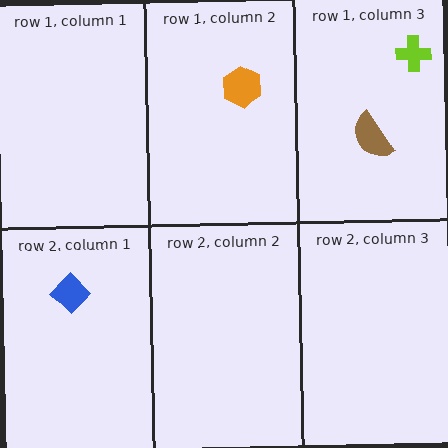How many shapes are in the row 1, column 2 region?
1.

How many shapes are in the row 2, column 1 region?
1.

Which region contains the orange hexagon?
The row 1, column 2 region.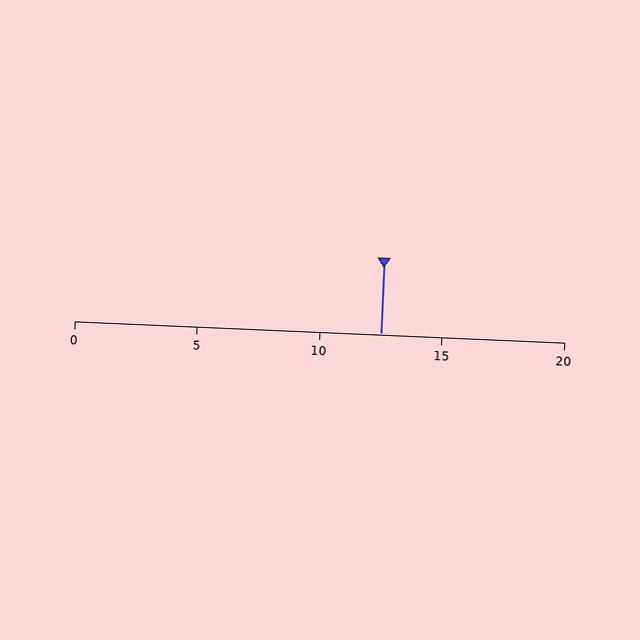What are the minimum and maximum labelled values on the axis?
The axis runs from 0 to 20.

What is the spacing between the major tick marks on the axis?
The major ticks are spaced 5 apart.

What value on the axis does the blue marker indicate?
The marker indicates approximately 12.5.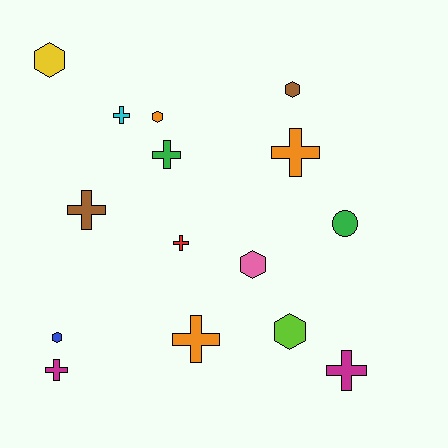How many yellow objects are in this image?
There is 1 yellow object.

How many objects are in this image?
There are 15 objects.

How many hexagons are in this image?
There are 6 hexagons.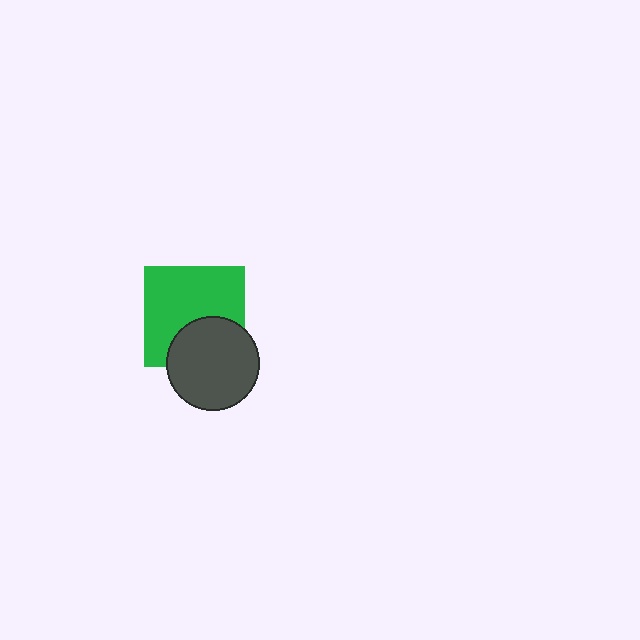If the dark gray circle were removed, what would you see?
You would see the complete green square.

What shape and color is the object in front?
The object in front is a dark gray circle.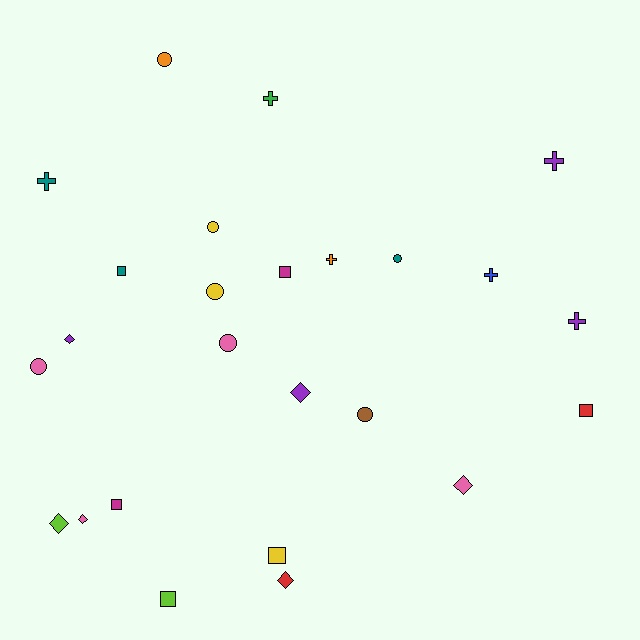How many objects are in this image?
There are 25 objects.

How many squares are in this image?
There are 6 squares.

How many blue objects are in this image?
There is 1 blue object.